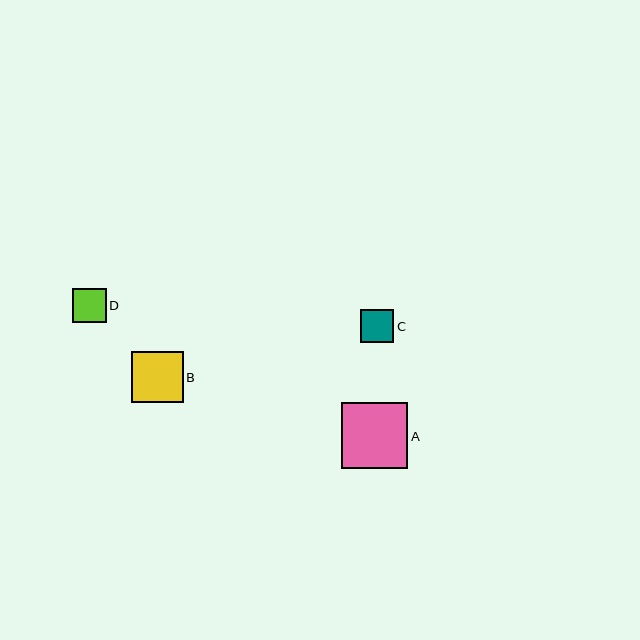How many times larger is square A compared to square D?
Square A is approximately 2.0 times the size of square D.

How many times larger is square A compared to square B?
Square A is approximately 1.3 times the size of square B.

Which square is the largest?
Square A is the largest with a size of approximately 66 pixels.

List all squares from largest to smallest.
From largest to smallest: A, B, D, C.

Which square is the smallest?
Square C is the smallest with a size of approximately 33 pixels.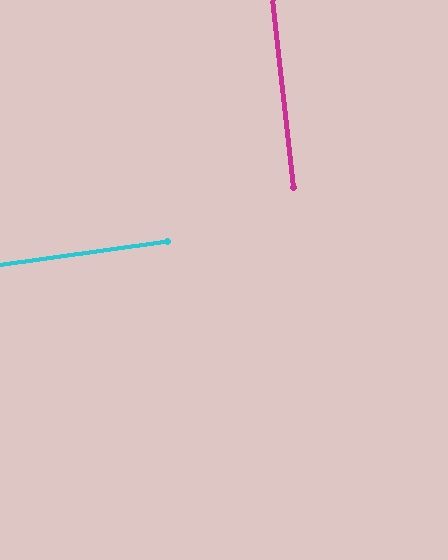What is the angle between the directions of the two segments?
Approximately 88 degrees.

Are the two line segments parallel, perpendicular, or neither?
Perpendicular — they meet at approximately 88°.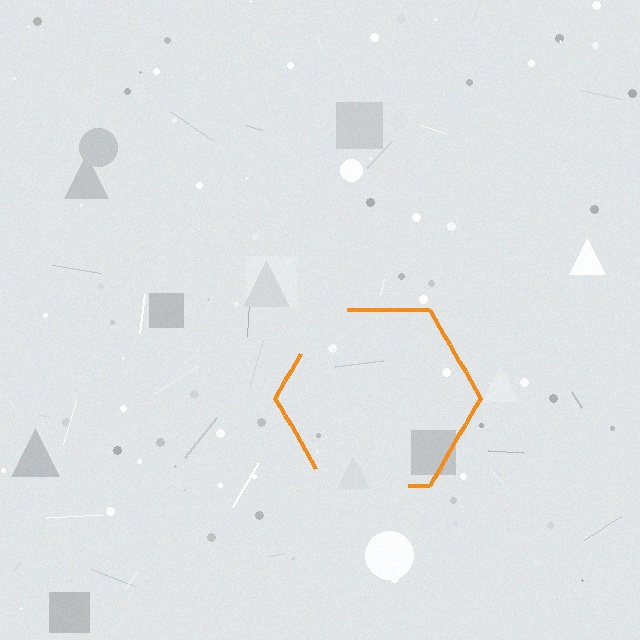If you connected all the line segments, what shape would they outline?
They would outline a hexagon.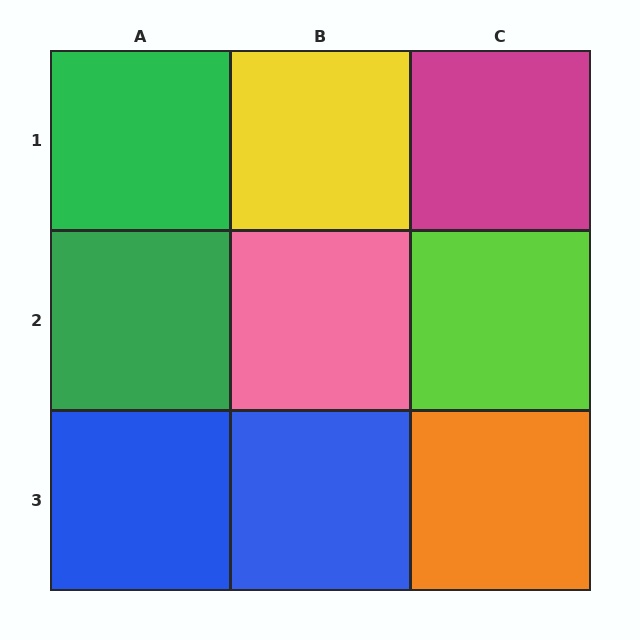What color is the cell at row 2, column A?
Green.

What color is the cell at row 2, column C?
Lime.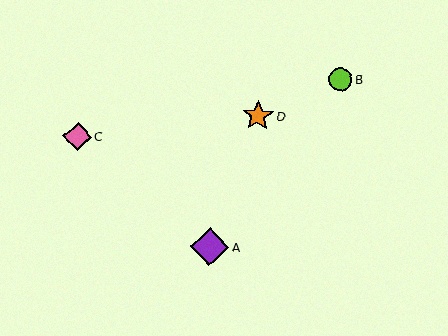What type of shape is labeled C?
Shape C is a pink diamond.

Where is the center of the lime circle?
The center of the lime circle is at (340, 79).